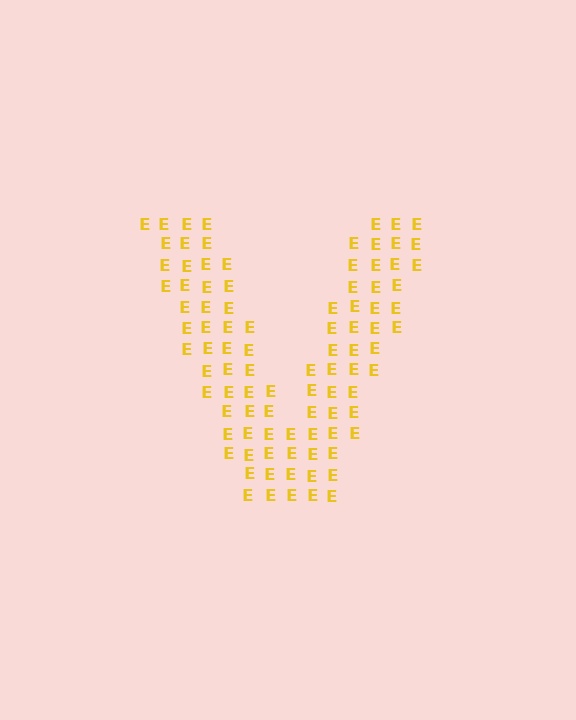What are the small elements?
The small elements are letter E's.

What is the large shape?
The large shape is the letter V.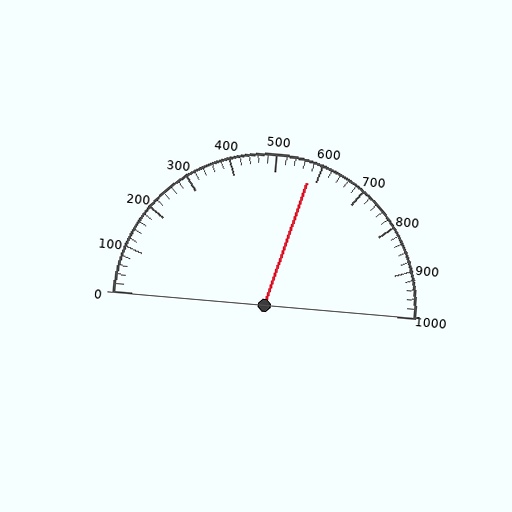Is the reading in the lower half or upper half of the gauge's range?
The reading is in the upper half of the range (0 to 1000).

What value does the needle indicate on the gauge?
The needle indicates approximately 580.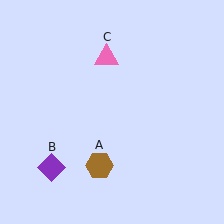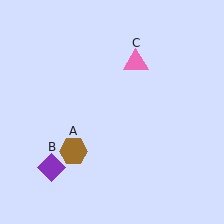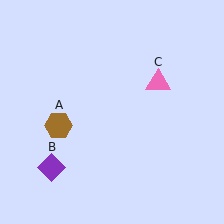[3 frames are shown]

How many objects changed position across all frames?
2 objects changed position: brown hexagon (object A), pink triangle (object C).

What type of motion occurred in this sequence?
The brown hexagon (object A), pink triangle (object C) rotated clockwise around the center of the scene.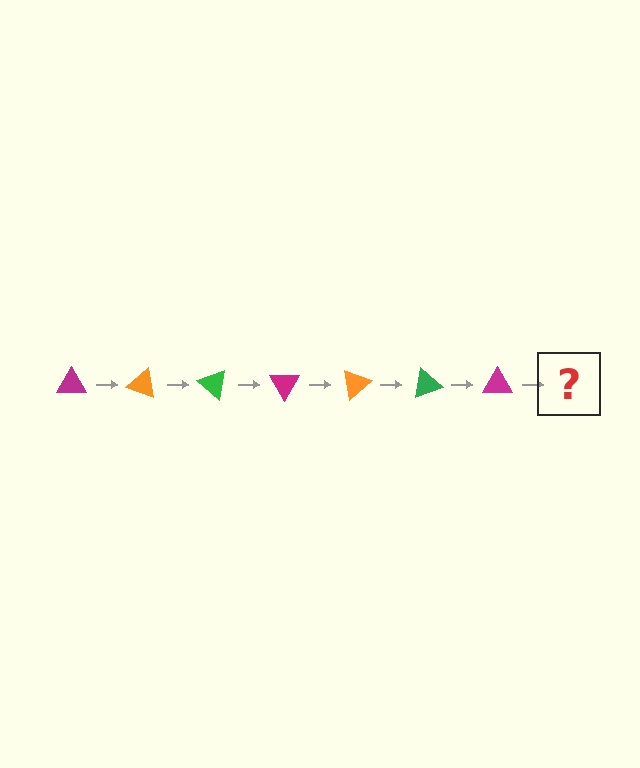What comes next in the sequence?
The next element should be an orange triangle, rotated 140 degrees from the start.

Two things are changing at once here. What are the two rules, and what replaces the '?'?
The two rules are that it rotates 20 degrees each step and the color cycles through magenta, orange, and green. The '?' should be an orange triangle, rotated 140 degrees from the start.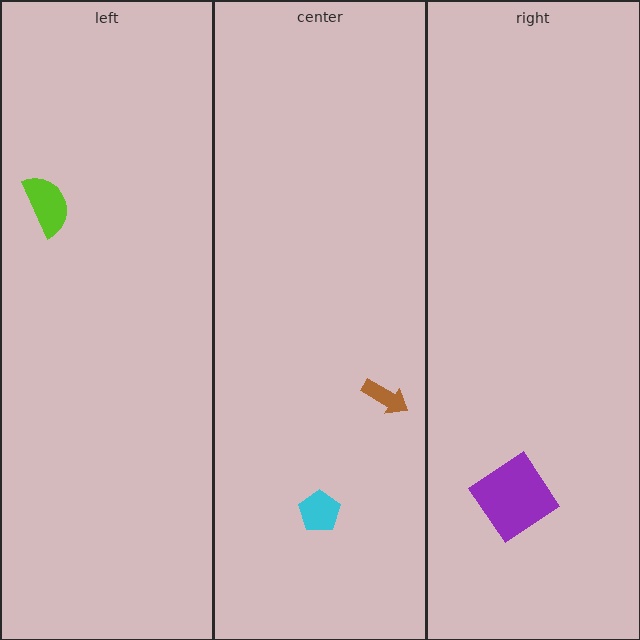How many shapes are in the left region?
1.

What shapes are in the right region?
The purple diamond.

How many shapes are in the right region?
1.